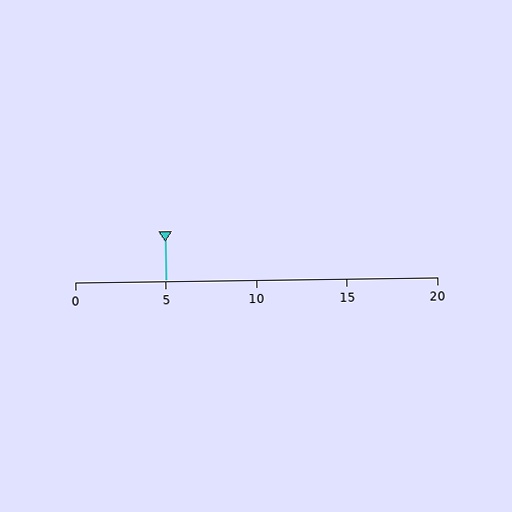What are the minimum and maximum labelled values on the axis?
The axis runs from 0 to 20.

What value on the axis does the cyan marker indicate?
The marker indicates approximately 5.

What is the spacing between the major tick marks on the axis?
The major ticks are spaced 5 apart.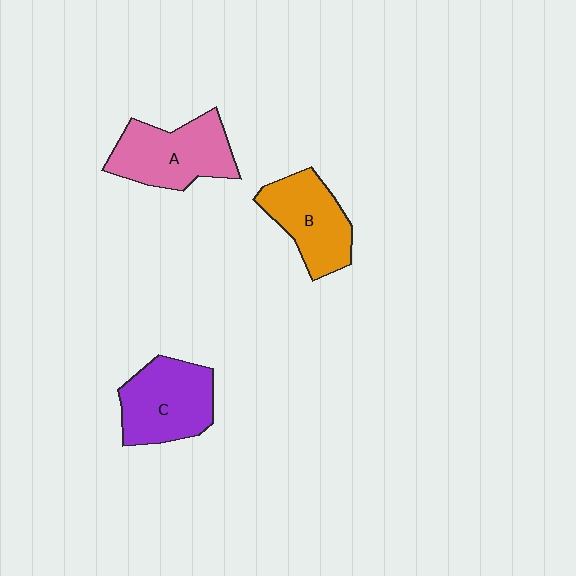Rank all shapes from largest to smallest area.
From largest to smallest: A (pink), C (purple), B (orange).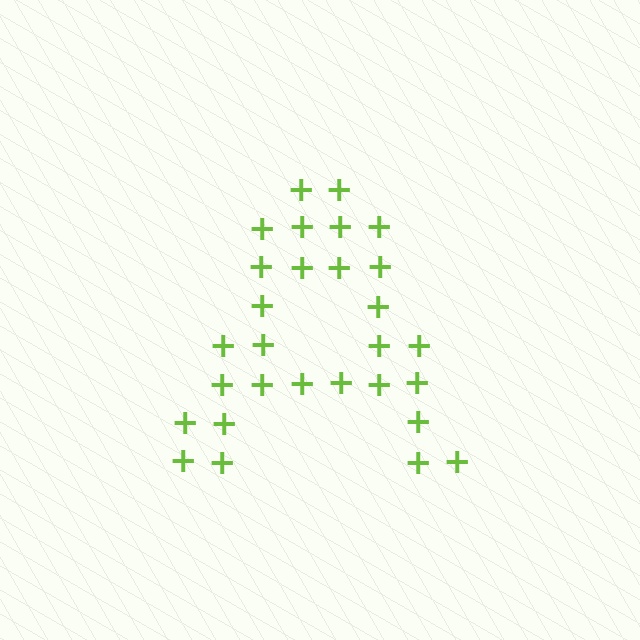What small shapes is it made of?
It is made of small plus signs.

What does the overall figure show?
The overall figure shows the letter A.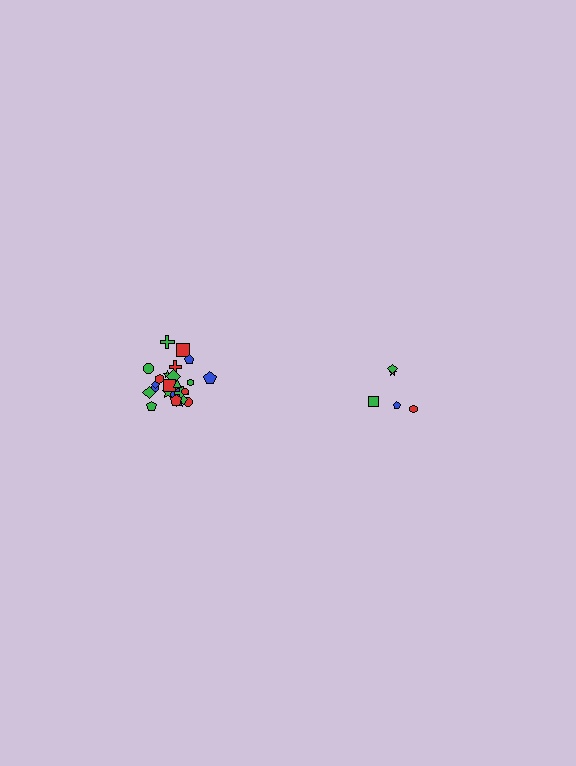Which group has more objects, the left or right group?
The left group.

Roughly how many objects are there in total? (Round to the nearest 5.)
Roughly 30 objects in total.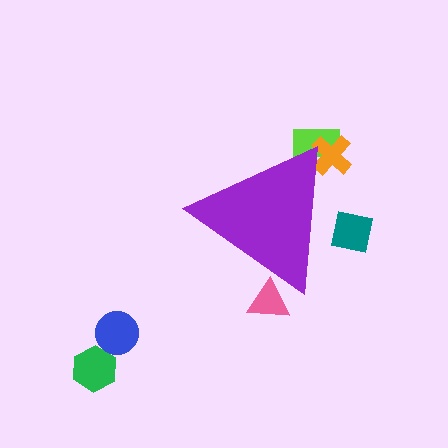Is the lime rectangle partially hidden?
Yes, the lime rectangle is partially hidden behind the purple triangle.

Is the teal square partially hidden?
Yes, the teal square is partially hidden behind the purple triangle.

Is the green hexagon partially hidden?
No, the green hexagon is fully visible.